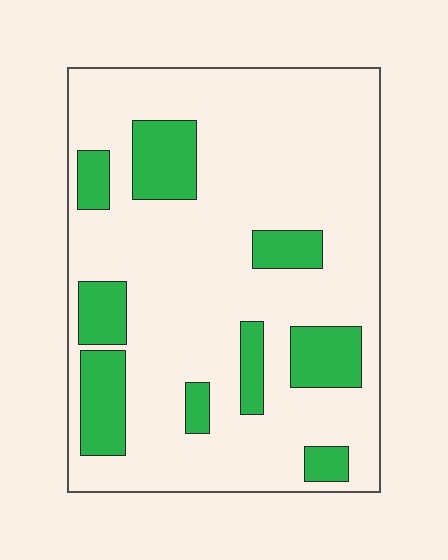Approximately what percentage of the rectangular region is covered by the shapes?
Approximately 20%.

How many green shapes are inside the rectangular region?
9.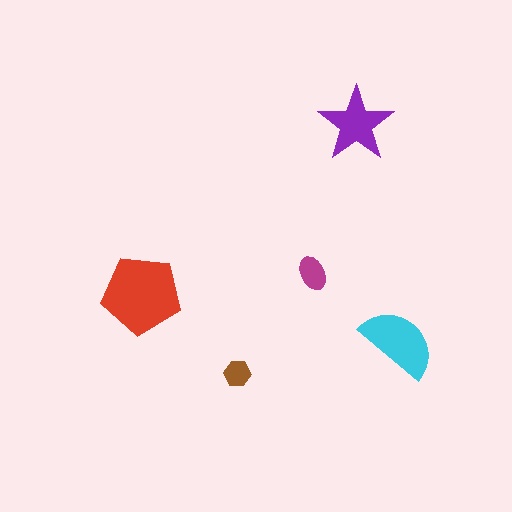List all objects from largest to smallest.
The red pentagon, the cyan semicircle, the purple star, the magenta ellipse, the brown hexagon.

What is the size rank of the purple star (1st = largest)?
3rd.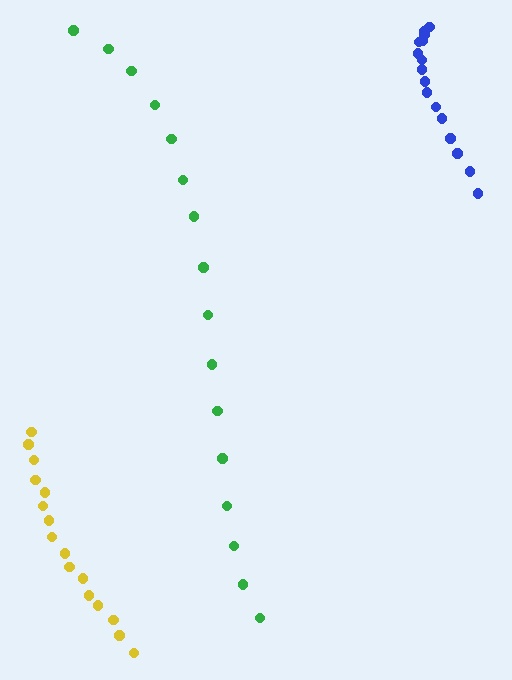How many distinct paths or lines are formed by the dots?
There are 3 distinct paths.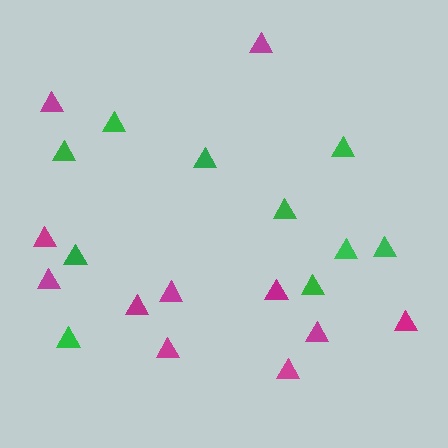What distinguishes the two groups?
There are 2 groups: one group of green triangles (10) and one group of magenta triangles (11).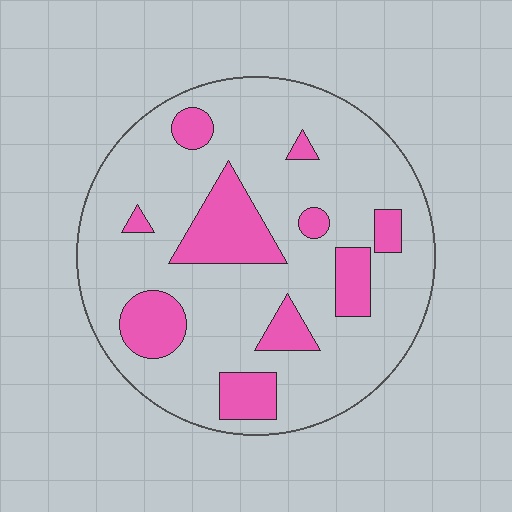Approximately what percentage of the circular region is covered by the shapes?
Approximately 20%.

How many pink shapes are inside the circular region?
10.